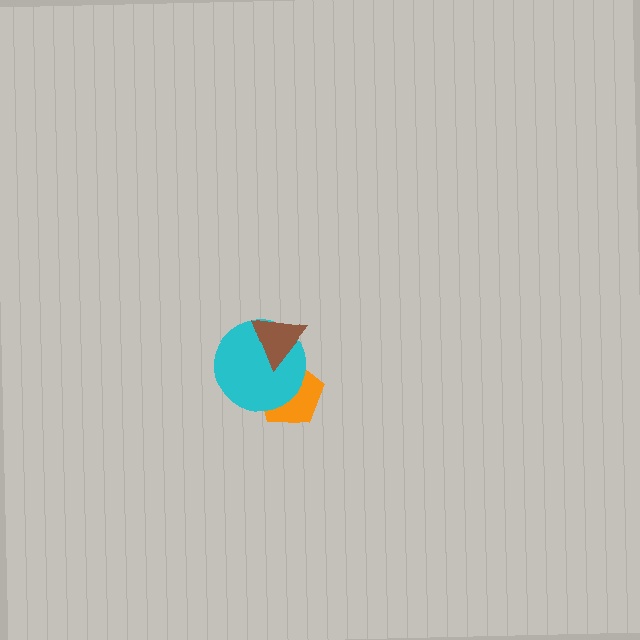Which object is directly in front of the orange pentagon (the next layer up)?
The cyan circle is directly in front of the orange pentagon.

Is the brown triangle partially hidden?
No, no other shape covers it.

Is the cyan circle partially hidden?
Yes, it is partially covered by another shape.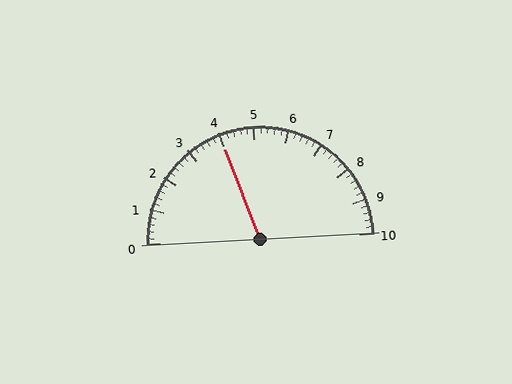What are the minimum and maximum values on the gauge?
The gauge ranges from 0 to 10.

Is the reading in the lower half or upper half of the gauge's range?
The reading is in the lower half of the range (0 to 10).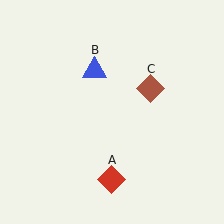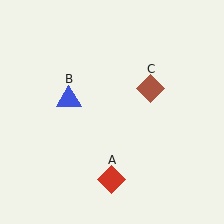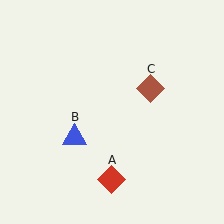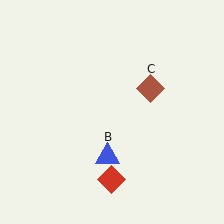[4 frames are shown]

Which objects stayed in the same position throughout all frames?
Red diamond (object A) and brown diamond (object C) remained stationary.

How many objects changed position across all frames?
1 object changed position: blue triangle (object B).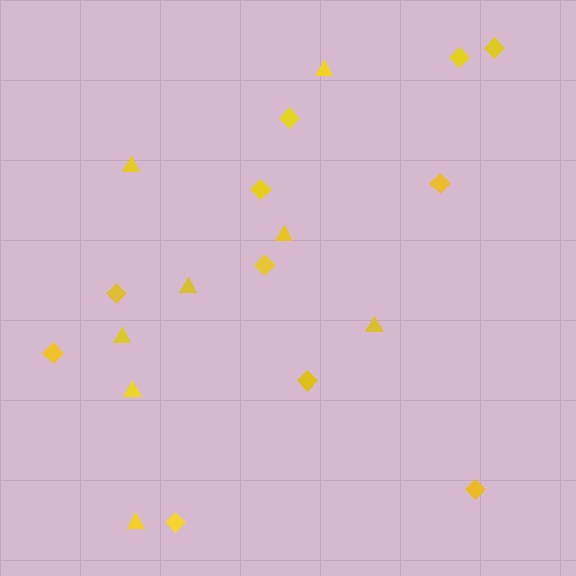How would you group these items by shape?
There are 2 groups: one group of triangles (8) and one group of diamonds (11).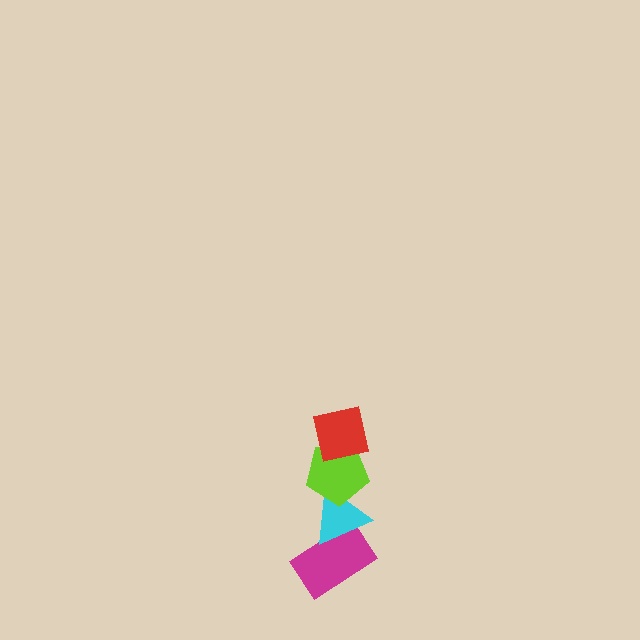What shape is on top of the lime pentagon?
The red square is on top of the lime pentagon.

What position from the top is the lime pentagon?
The lime pentagon is 2nd from the top.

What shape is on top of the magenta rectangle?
The cyan triangle is on top of the magenta rectangle.